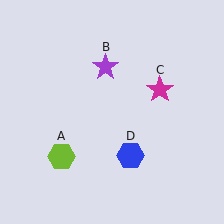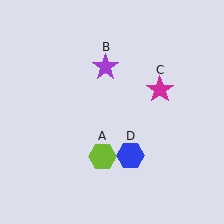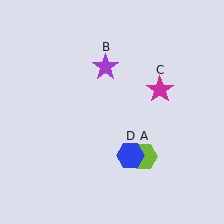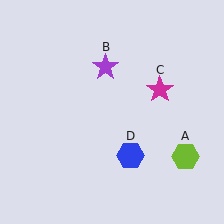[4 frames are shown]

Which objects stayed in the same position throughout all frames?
Purple star (object B) and magenta star (object C) and blue hexagon (object D) remained stationary.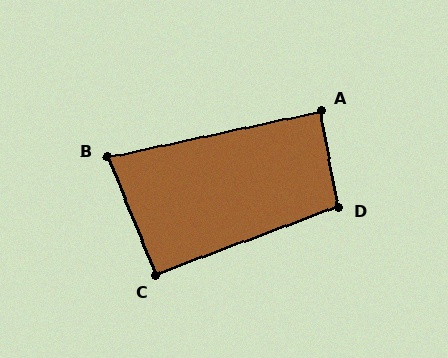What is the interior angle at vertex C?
Approximately 91 degrees (approximately right).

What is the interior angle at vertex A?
Approximately 89 degrees (approximately right).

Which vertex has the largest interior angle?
D, at approximately 100 degrees.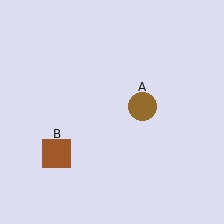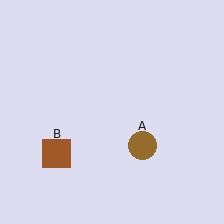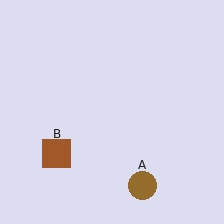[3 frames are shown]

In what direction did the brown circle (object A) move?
The brown circle (object A) moved down.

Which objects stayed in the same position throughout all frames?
Brown square (object B) remained stationary.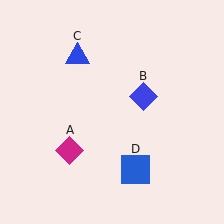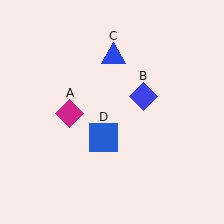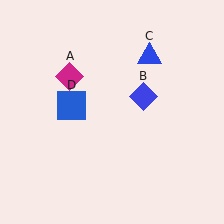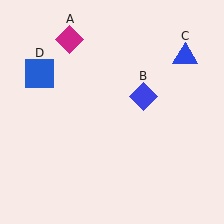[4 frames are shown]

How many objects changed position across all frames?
3 objects changed position: magenta diamond (object A), blue triangle (object C), blue square (object D).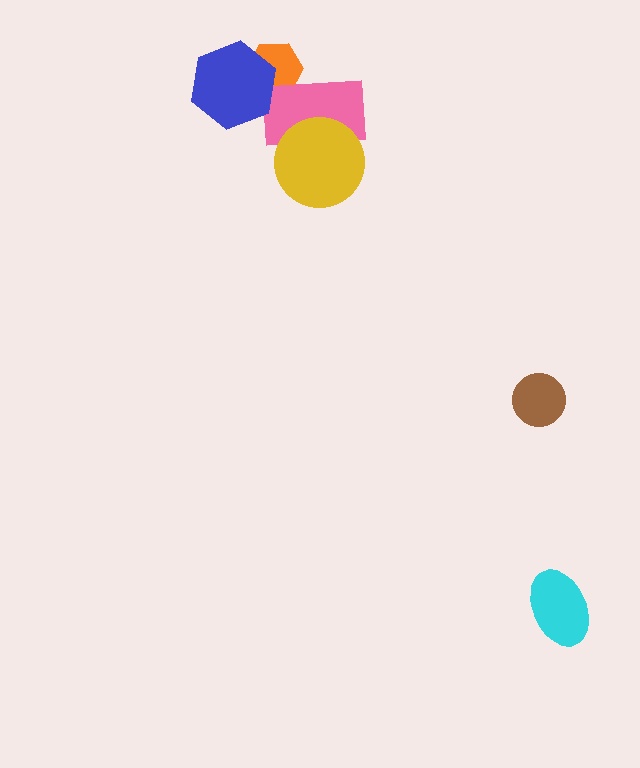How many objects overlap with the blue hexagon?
1 object overlaps with the blue hexagon.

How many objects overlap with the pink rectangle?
2 objects overlap with the pink rectangle.